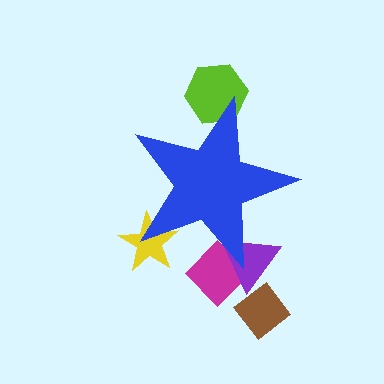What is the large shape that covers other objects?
A blue star.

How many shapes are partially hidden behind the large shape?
4 shapes are partially hidden.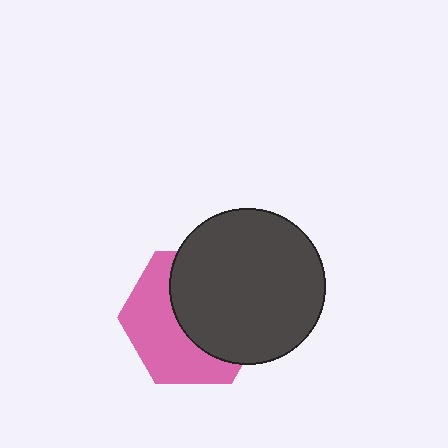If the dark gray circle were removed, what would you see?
You would see the complete pink hexagon.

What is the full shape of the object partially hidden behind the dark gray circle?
The partially hidden object is a pink hexagon.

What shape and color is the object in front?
The object in front is a dark gray circle.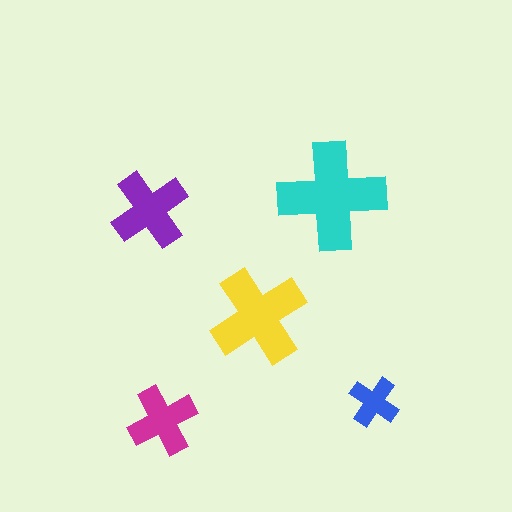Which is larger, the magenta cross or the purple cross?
The purple one.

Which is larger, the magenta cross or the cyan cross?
The cyan one.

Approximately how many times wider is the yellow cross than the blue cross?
About 2 times wider.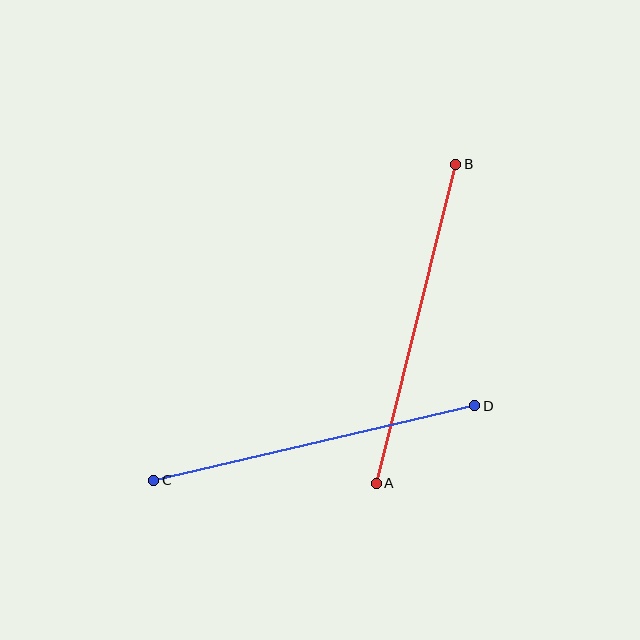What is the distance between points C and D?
The distance is approximately 329 pixels.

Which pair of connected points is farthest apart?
Points C and D are farthest apart.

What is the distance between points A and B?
The distance is approximately 329 pixels.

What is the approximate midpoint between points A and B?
The midpoint is at approximately (416, 324) pixels.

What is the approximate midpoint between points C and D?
The midpoint is at approximately (314, 443) pixels.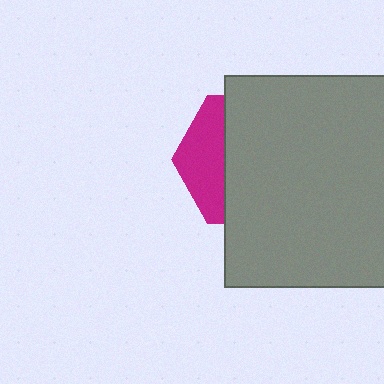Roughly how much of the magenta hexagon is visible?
A small part of it is visible (roughly 31%).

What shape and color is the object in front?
The object in front is a gray square.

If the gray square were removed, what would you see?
You would see the complete magenta hexagon.